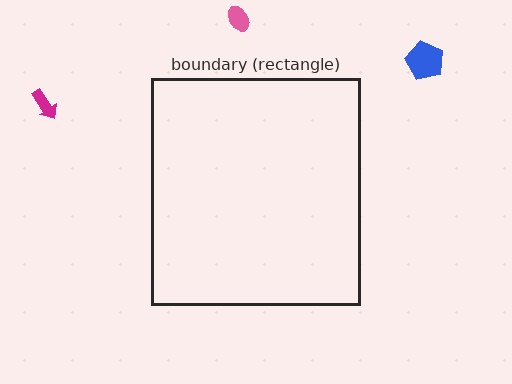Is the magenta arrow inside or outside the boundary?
Outside.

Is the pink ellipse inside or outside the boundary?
Outside.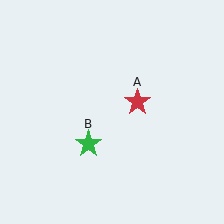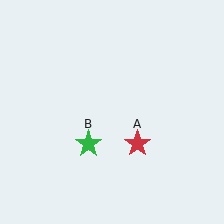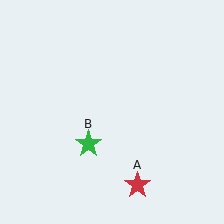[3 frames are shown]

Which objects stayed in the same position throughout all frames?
Green star (object B) remained stationary.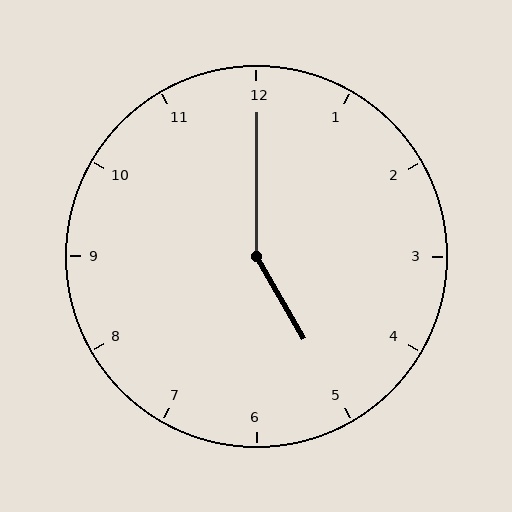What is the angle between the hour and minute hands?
Approximately 150 degrees.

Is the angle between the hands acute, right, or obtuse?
It is obtuse.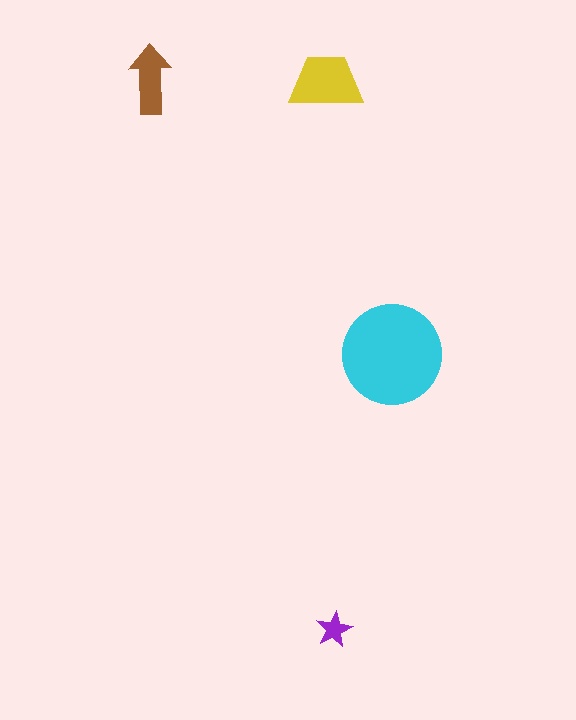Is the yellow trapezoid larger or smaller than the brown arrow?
Larger.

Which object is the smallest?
The purple star.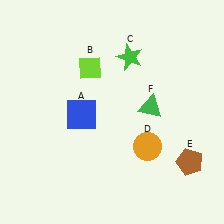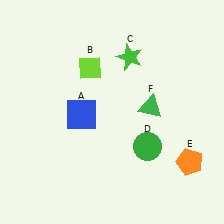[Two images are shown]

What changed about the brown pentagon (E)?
In Image 1, E is brown. In Image 2, it changed to orange.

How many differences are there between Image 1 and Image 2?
There are 2 differences between the two images.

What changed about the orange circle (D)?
In Image 1, D is orange. In Image 2, it changed to green.